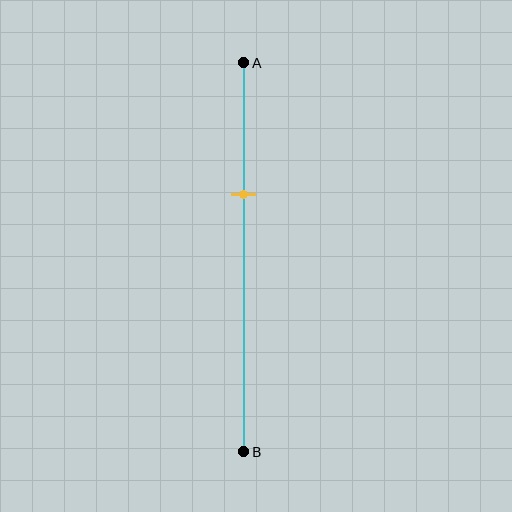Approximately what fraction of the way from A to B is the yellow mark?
The yellow mark is approximately 35% of the way from A to B.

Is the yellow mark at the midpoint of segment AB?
No, the mark is at about 35% from A, not at the 50% midpoint.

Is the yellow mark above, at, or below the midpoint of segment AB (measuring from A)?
The yellow mark is above the midpoint of segment AB.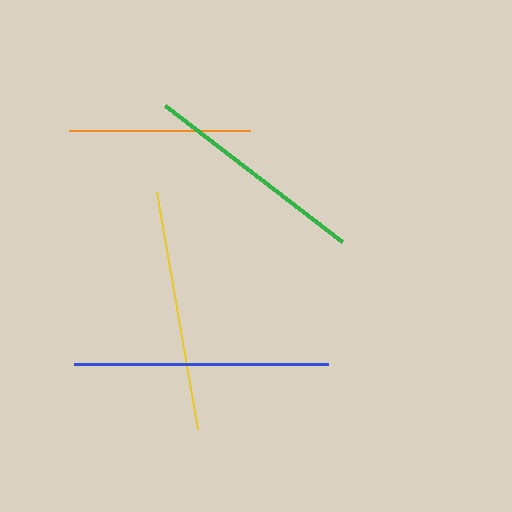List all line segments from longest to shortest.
From longest to shortest: blue, yellow, green, orange.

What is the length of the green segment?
The green segment is approximately 223 pixels long.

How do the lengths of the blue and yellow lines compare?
The blue and yellow lines are approximately the same length.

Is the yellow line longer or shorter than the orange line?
The yellow line is longer than the orange line.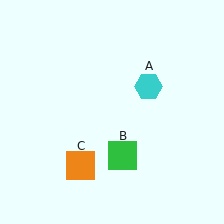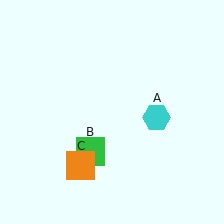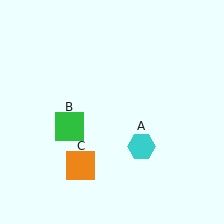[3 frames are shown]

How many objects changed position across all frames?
2 objects changed position: cyan hexagon (object A), green square (object B).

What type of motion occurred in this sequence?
The cyan hexagon (object A), green square (object B) rotated clockwise around the center of the scene.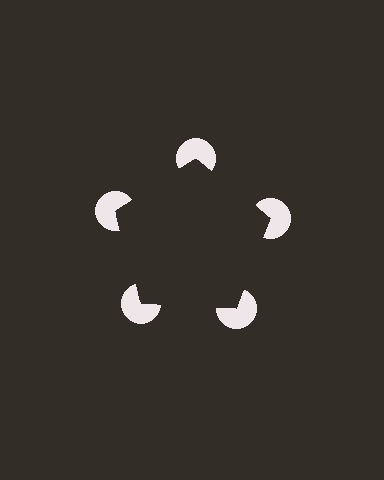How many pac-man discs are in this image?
There are 5 — one at each vertex of the illusory pentagon.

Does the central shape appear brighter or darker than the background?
It typically appears slightly darker than the background, even though no actual brightness change is drawn.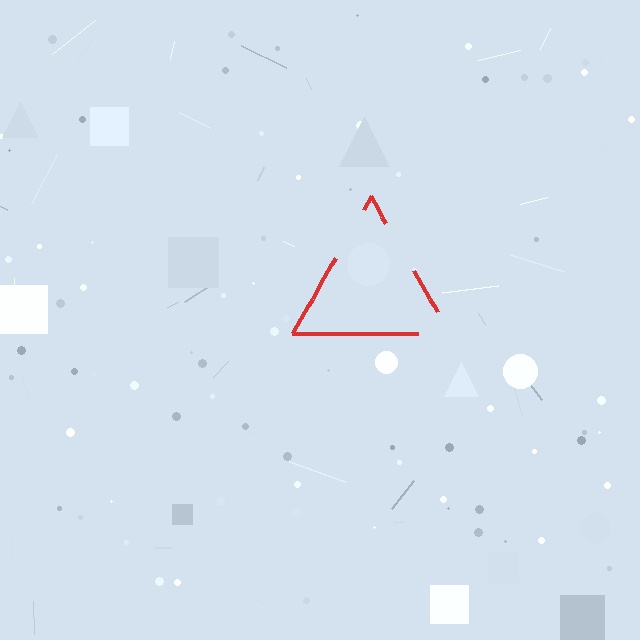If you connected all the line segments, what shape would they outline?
They would outline a triangle.